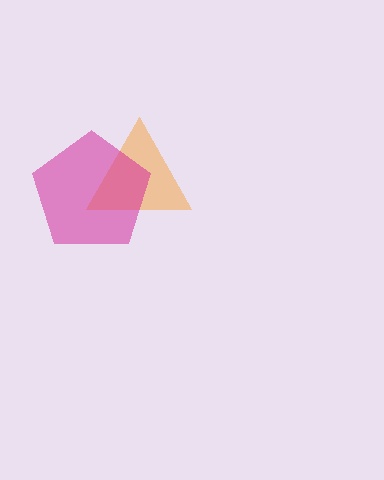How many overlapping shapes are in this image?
There are 2 overlapping shapes in the image.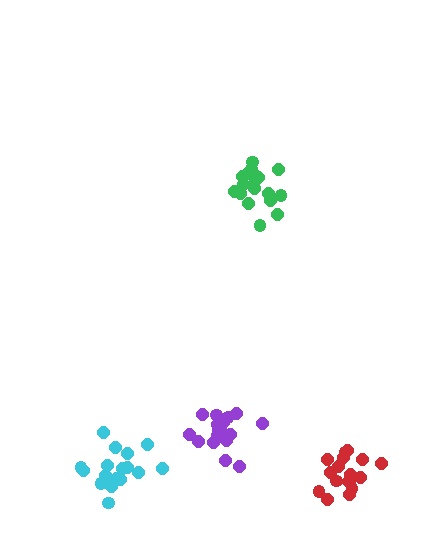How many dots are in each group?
Group 1: 19 dots, Group 2: 19 dots, Group 3: 17 dots, Group 4: 17 dots (72 total).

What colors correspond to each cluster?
The clusters are colored: cyan, green, purple, red.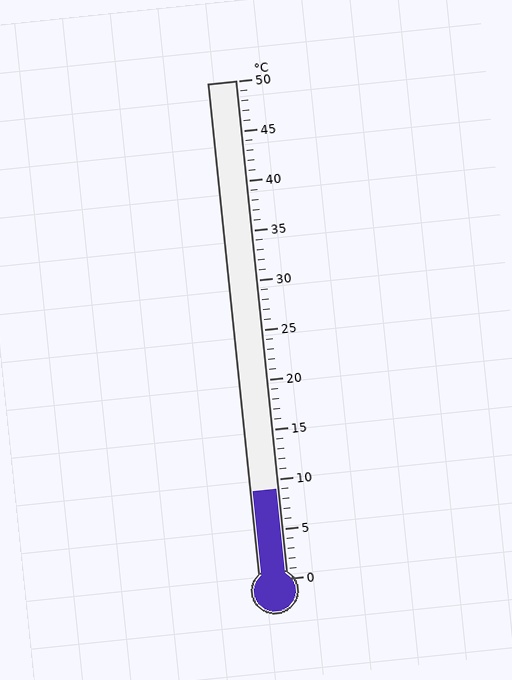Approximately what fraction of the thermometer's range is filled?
The thermometer is filled to approximately 20% of its range.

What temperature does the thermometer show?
The thermometer shows approximately 9°C.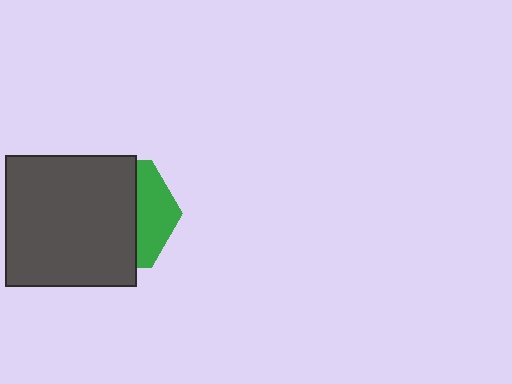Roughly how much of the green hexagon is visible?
A small part of it is visible (roughly 32%).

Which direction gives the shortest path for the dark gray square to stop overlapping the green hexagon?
Moving left gives the shortest separation.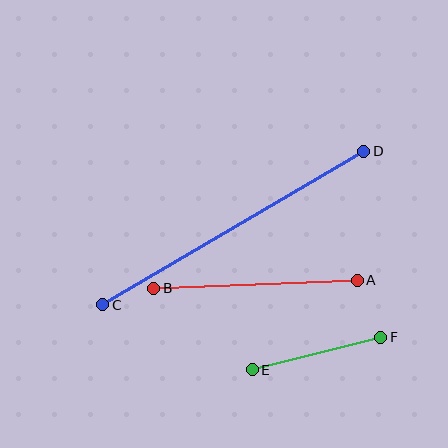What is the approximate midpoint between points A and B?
The midpoint is at approximately (256, 284) pixels.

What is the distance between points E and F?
The distance is approximately 133 pixels.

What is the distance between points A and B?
The distance is approximately 204 pixels.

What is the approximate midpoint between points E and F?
The midpoint is at approximately (317, 353) pixels.